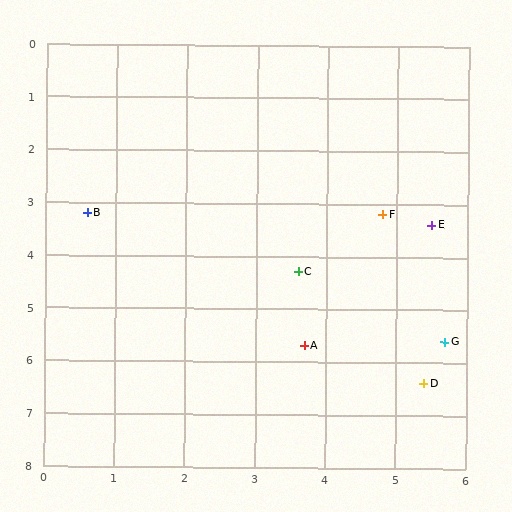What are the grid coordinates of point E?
Point E is at approximately (5.5, 3.4).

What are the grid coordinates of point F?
Point F is at approximately (4.8, 3.2).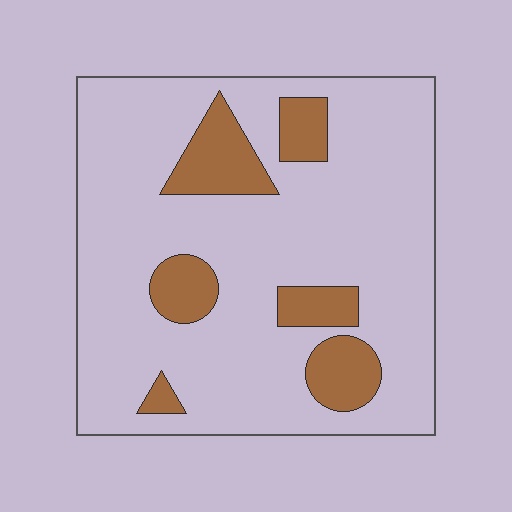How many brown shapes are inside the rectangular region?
6.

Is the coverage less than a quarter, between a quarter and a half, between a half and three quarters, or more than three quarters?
Less than a quarter.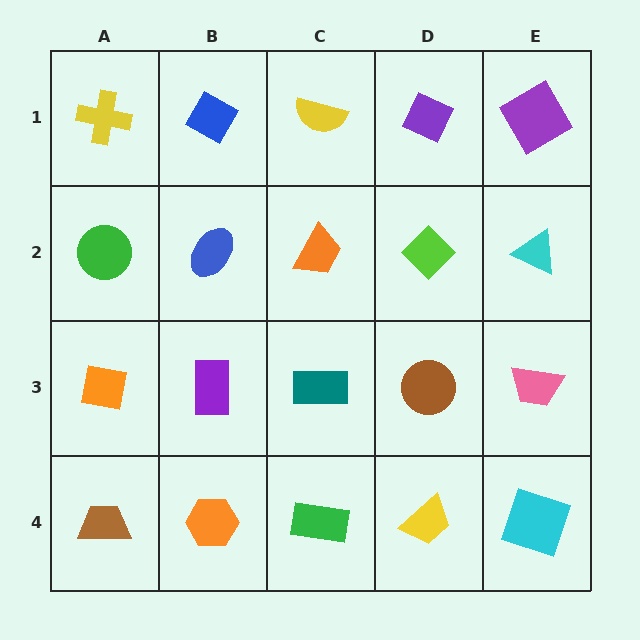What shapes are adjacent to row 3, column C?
An orange trapezoid (row 2, column C), a green rectangle (row 4, column C), a purple rectangle (row 3, column B), a brown circle (row 3, column D).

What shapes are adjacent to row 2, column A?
A yellow cross (row 1, column A), an orange square (row 3, column A), a blue ellipse (row 2, column B).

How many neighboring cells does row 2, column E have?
3.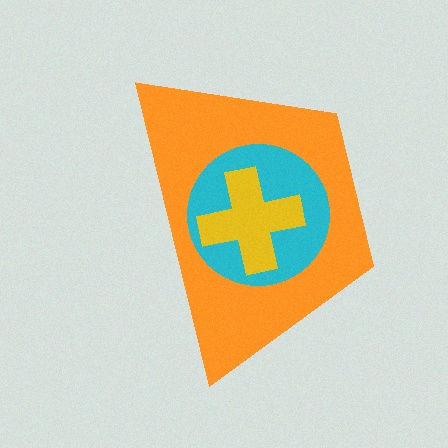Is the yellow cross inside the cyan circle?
Yes.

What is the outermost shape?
The orange trapezoid.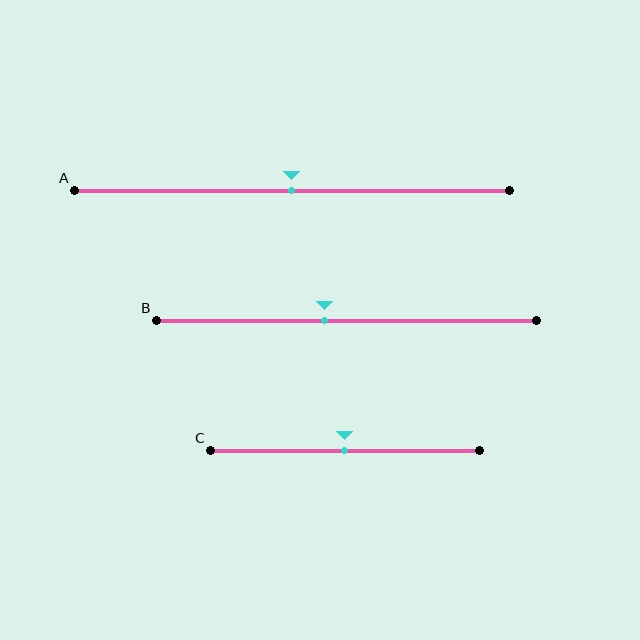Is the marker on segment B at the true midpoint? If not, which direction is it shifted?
No, the marker on segment B is shifted to the left by about 6% of the segment length.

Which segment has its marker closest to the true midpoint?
Segment A has its marker closest to the true midpoint.